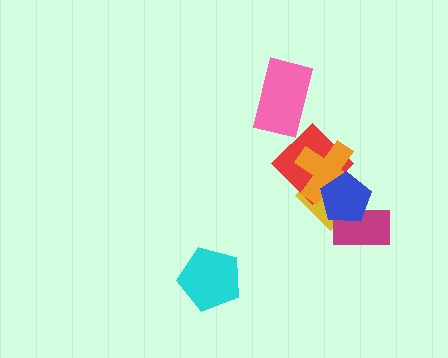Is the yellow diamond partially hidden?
Yes, it is partially covered by another shape.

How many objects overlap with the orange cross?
3 objects overlap with the orange cross.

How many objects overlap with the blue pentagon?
4 objects overlap with the blue pentagon.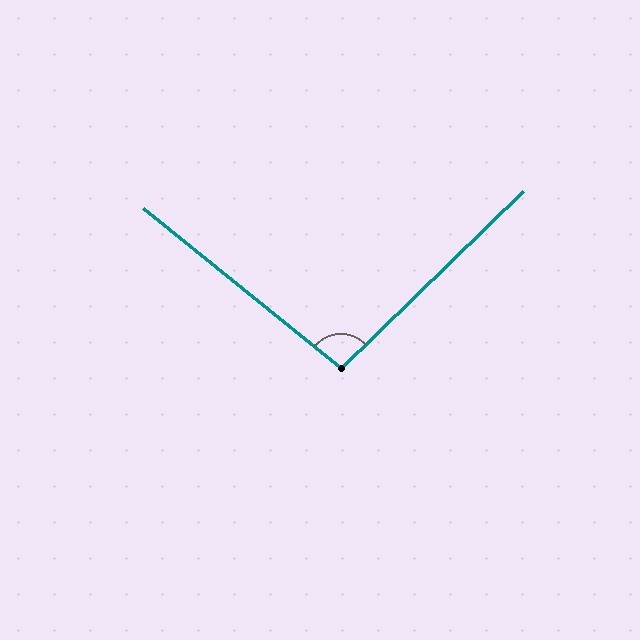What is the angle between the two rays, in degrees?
Approximately 97 degrees.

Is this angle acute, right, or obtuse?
It is obtuse.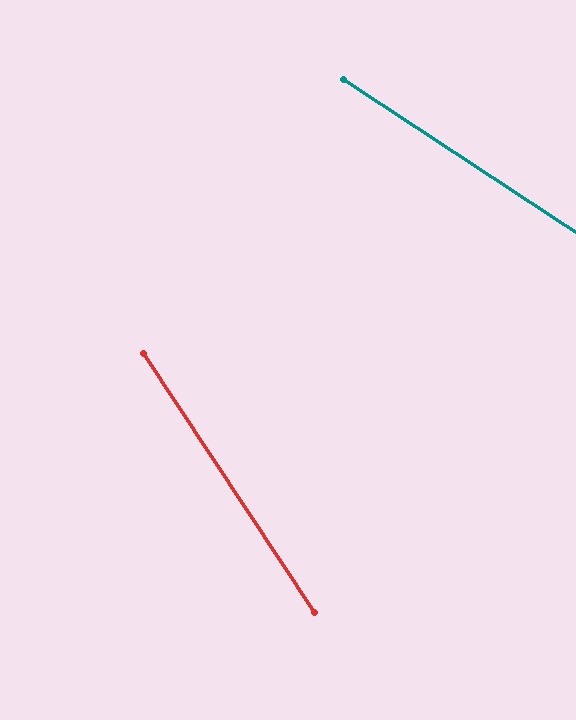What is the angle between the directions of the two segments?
Approximately 23 degrees.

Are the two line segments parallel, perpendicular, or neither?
Neither parallel nor perpendicular — they differ by about 23°.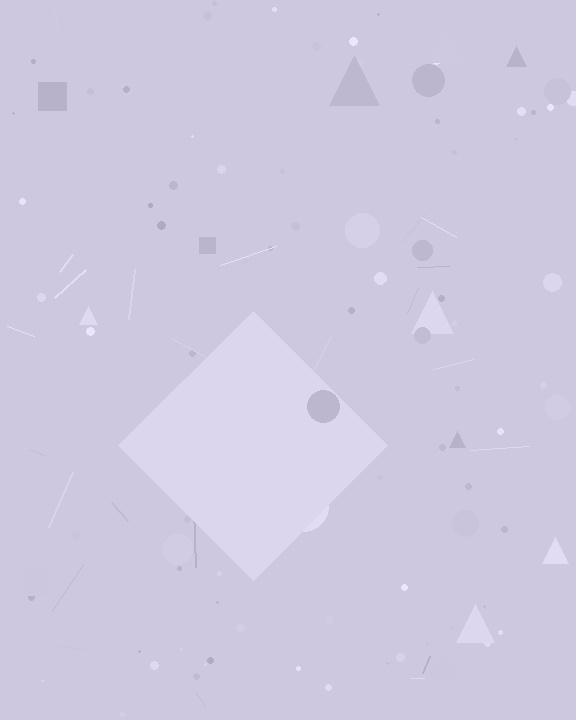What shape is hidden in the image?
A diamond is hidden in the image.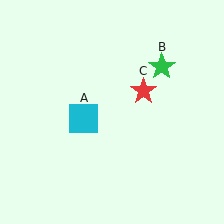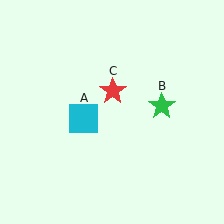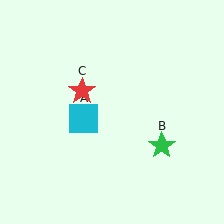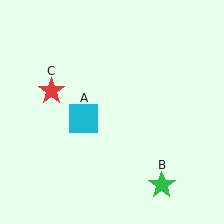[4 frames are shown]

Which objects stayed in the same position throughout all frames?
Cyan square (object A) remained stationary.